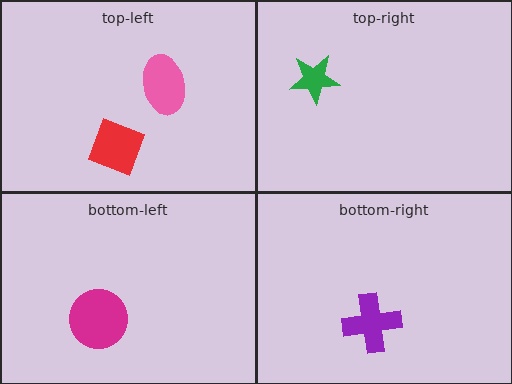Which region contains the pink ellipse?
The top-left region.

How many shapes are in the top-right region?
1.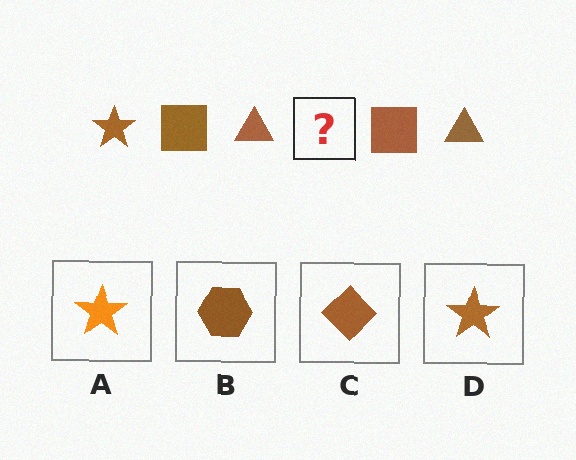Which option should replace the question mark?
Option D.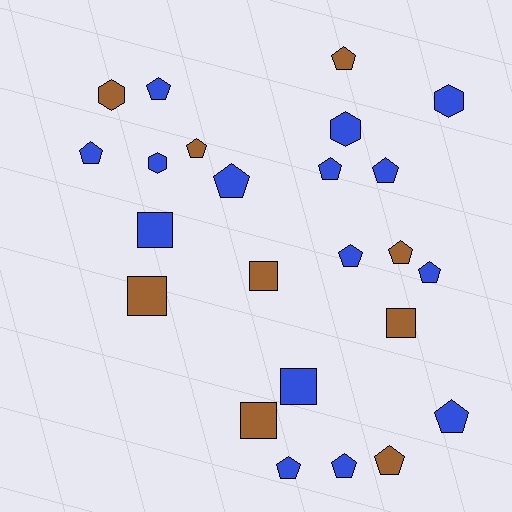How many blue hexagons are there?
There are 3 blue hexagons.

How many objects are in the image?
There are 24 objects.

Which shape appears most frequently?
Pentagon, with 14 objects.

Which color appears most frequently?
Blue, with 15 objects.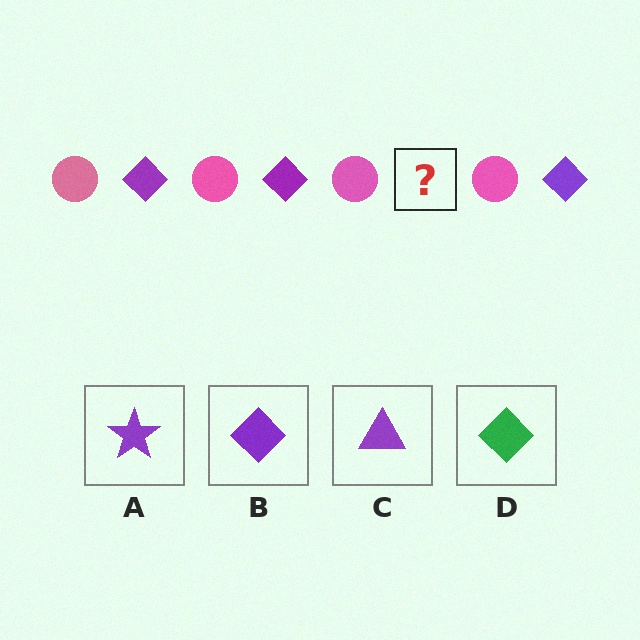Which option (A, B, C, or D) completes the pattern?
B.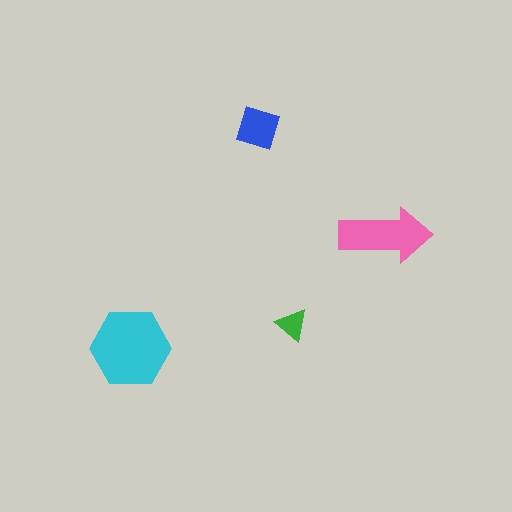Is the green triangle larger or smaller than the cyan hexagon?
Smaller.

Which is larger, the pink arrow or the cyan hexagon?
The cyan hexagon.